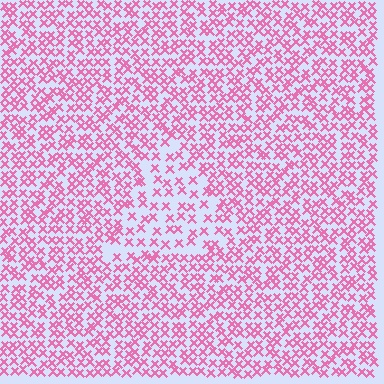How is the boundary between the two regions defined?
The boundary is defined by a change in element density (approximately 1.7x ratio). All elements are the same color, size, and shape.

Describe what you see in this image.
The image contains small pink elements arranged at two different densities. A triangle-shaped region is visible where the elements are less densely packed than the surrounding area.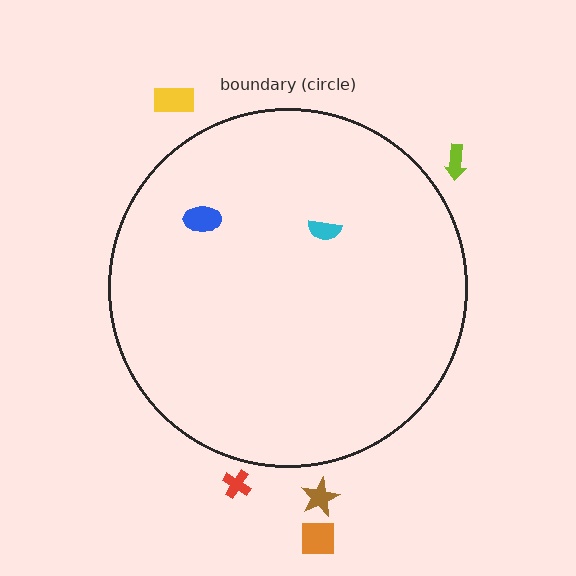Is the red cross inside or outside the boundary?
Outside.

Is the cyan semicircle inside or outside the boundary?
Inside.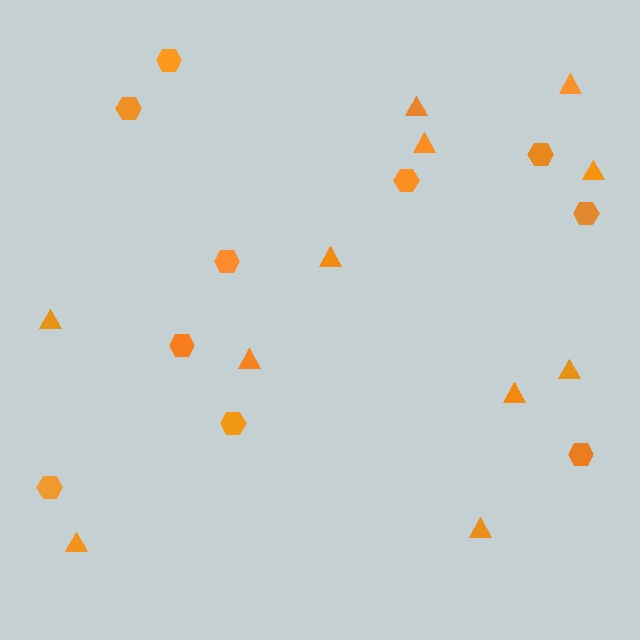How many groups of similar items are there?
There are 2 groups: one group of hexagons (10) and one group of triangles (11).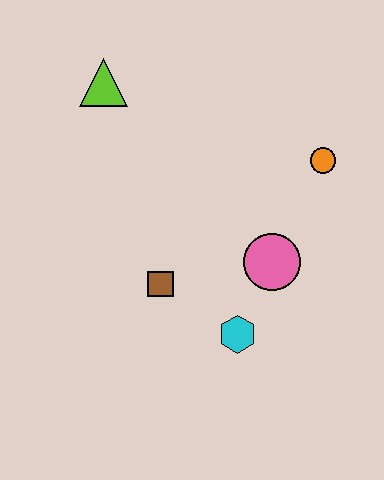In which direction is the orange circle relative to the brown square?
The orange circle is to the right of the brown square.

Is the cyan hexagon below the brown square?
Yes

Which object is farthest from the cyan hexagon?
The lime triangle is farthest from the cyan hexagon.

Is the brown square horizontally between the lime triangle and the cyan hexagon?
Yes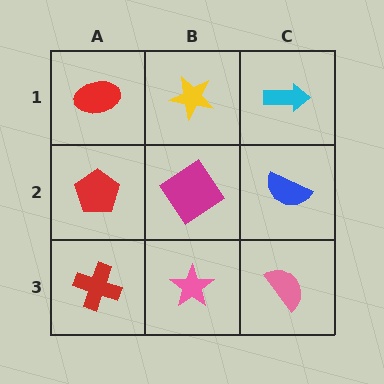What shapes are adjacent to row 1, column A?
A red pentagon (row 2, column A), a yellow star (row 1, column B).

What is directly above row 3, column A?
A red pentagon.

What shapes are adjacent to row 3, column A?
A red pentagon (row 2, column A), a pink star (row 3, column B).